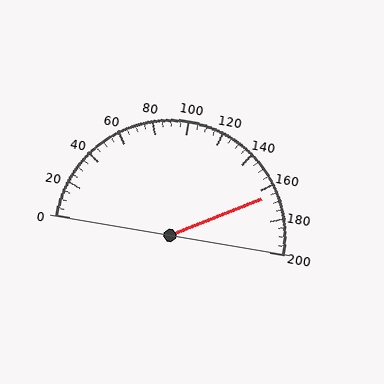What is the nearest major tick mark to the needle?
The nearest major tick mark is 160.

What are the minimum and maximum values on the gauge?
The gauge ranges from 0 to 200.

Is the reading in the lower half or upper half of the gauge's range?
The reading is in the upper half of the range (0 to 200).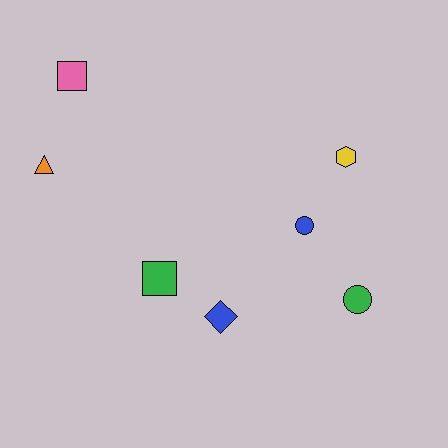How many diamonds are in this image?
There is 1 diamond.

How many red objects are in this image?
There are no red objects.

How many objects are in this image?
There are 7 objects.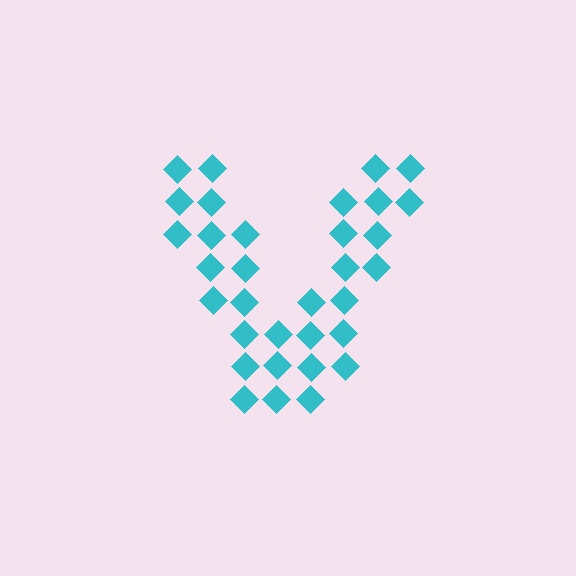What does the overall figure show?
The overall figure shows the letter V.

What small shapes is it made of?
It is made of small diamonds.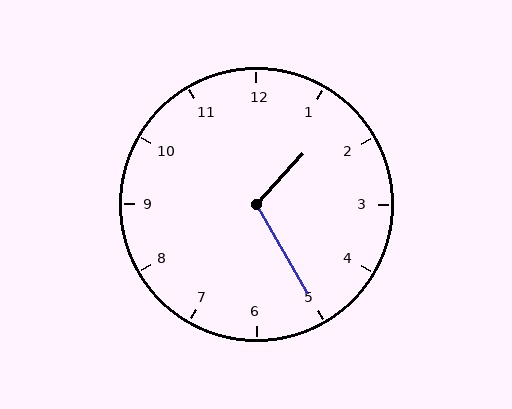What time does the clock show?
1:25.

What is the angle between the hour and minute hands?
Approximately 108 degrees.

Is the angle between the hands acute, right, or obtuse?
It is obtuse.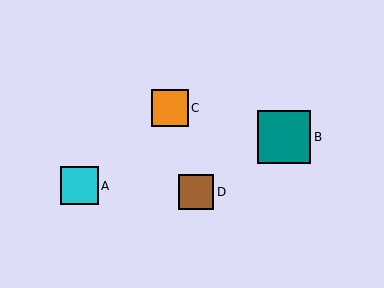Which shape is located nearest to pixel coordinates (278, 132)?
The teal square (labeled B) at (284, 137) is nearest to that location.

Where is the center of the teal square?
The center of the teal square is at (284, 137).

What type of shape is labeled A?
Shape A is a cyan square.